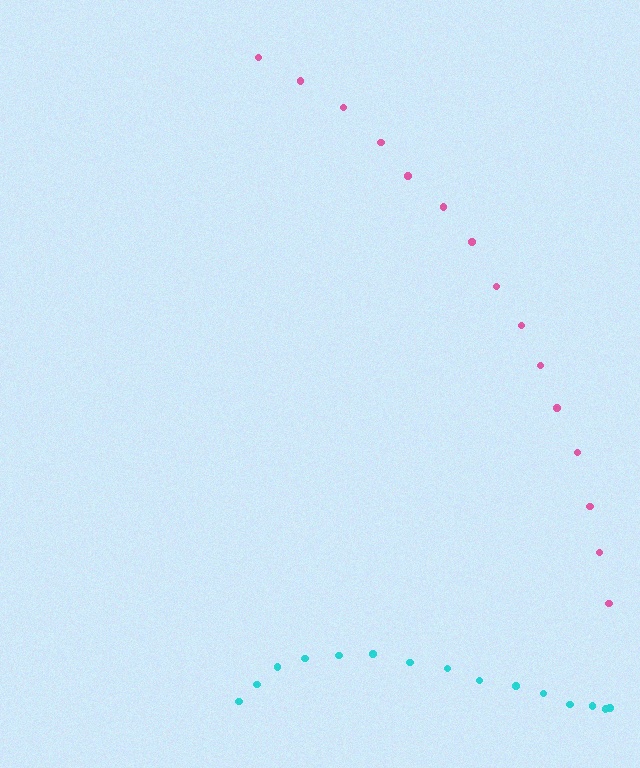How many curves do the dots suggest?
There are 2 distinct paths.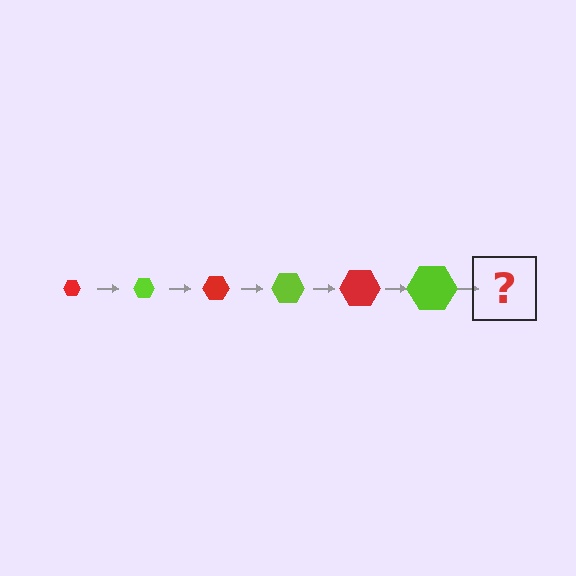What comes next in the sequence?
The next element should be a red hexagon, larger than the previous one.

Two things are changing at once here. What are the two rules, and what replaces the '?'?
The two rules are that the hexagon grows larger each step and the color cycles through red and lime. The '?' should be a red hexagon, larger than the previous one.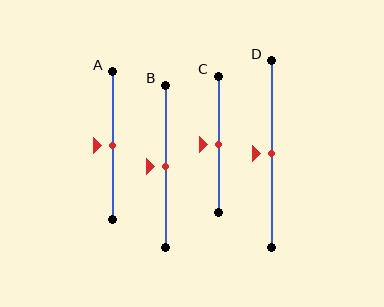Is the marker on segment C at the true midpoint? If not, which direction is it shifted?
Yes, the marker on segment C is at the true midpoint.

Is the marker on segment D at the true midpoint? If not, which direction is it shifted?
Yes, the marker on segment D is at the true midpoint.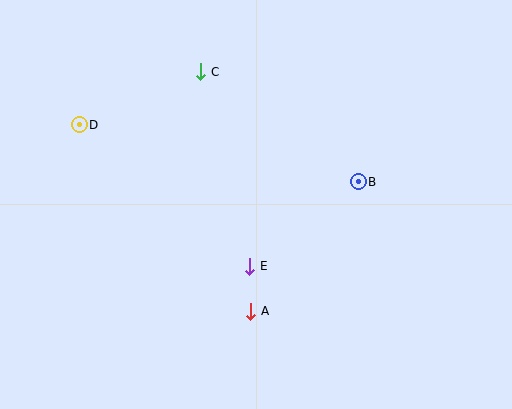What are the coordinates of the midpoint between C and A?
The midpoint between C and A is at (226, 192).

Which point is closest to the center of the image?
Point E at (250, 266) is closest to the center.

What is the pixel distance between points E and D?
The distance between E and D is 221 pixels.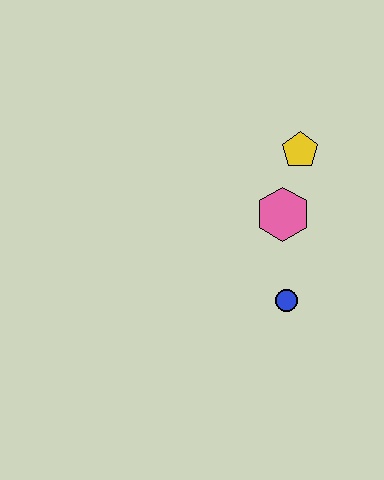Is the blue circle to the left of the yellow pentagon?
Yes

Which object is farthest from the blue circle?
The yellow pentagon is farthest from the blue circle.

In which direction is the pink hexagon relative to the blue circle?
The pink hexagon is above the blue circle.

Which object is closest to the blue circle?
The pink hexagon is closest to the blue circle.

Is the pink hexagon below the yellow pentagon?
Yes